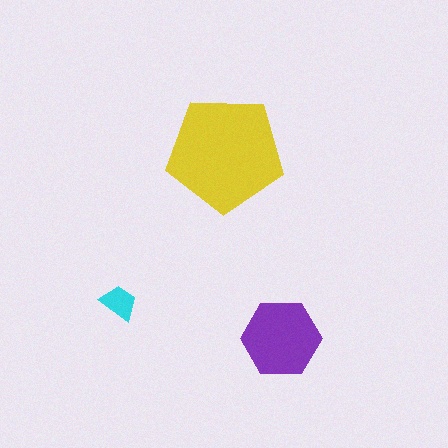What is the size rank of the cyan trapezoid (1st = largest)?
3rd.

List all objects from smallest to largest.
The cyan trapezoid, the purple hexagon, the yellow pentagon.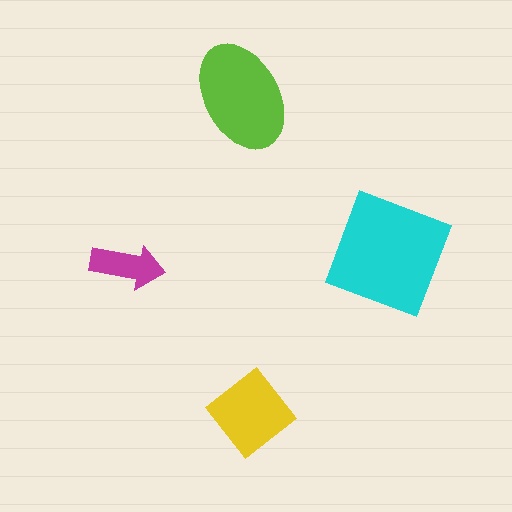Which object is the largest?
The cyan square.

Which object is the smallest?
The magenta arrow.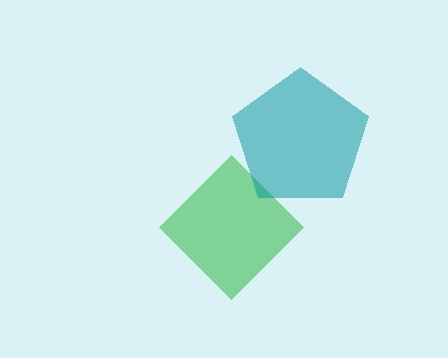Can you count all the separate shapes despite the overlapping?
Yes, there are 2 separate shapes.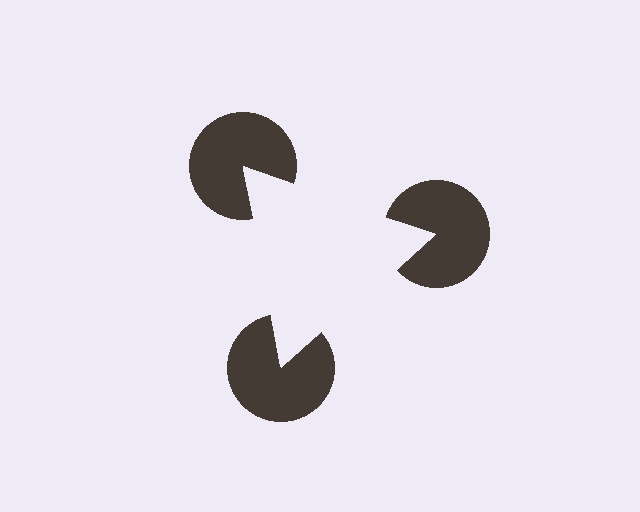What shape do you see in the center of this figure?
An illusory triangle — its edges are inferred from the aligned wedge cuts in the pac-man discs, not physically drawn.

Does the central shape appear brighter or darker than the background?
It typically appears slightly brighter than the background, even though no actual brightness change is drawn.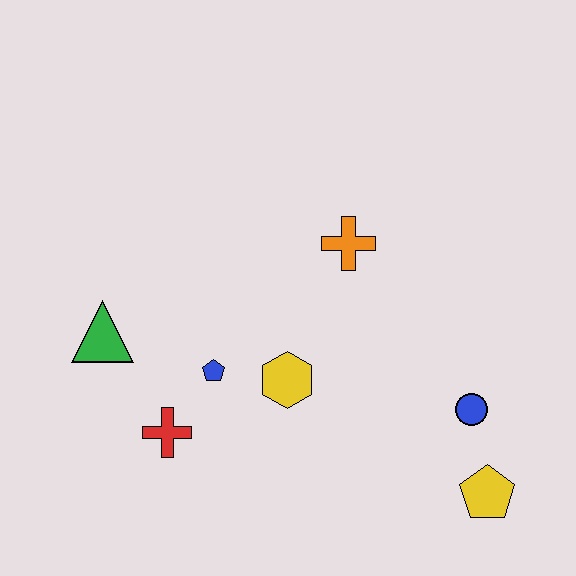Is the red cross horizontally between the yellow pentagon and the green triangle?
Yes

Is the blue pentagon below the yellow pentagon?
No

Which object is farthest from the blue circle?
The green triangle is farthest from the blue circle.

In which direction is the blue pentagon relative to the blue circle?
The blue pentagon is to the left of the blue circle.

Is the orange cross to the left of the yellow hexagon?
No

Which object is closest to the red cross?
The blue pentagon is closest to the red cross.